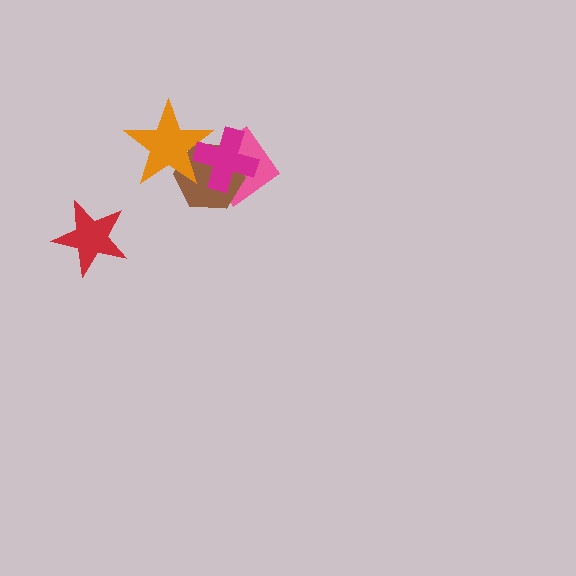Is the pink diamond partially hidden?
Yes, it is partially covered by another shape.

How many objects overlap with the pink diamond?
2 objects overlap with the pink diamond.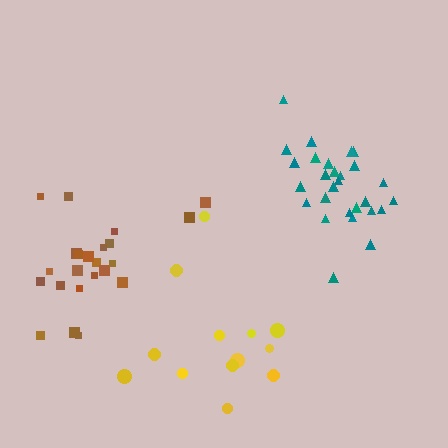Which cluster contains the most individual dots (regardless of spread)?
Teal (29).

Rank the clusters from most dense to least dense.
teal, brown, yellow.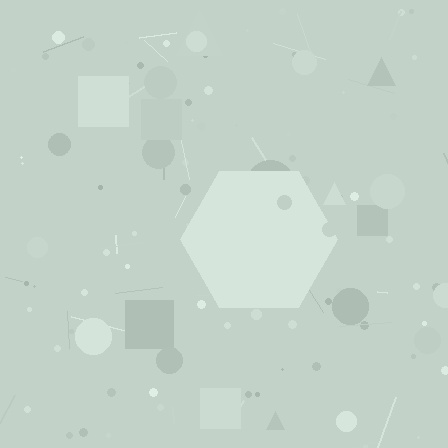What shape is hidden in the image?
A hexagon is hidden in the image.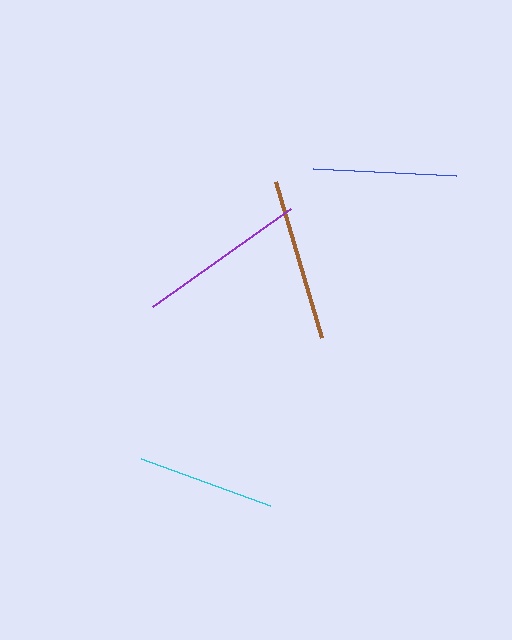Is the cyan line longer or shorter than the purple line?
The purple line is longer than the cyan line.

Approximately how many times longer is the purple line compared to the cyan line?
The purple line is approximately 1.2 times the length of the cyan line.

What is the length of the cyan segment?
The cyan segment is approximately 138 pixels long.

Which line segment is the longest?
The purple line is the longest at approximately 169 pixels.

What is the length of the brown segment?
The brown segment is approximately 162 pixels long.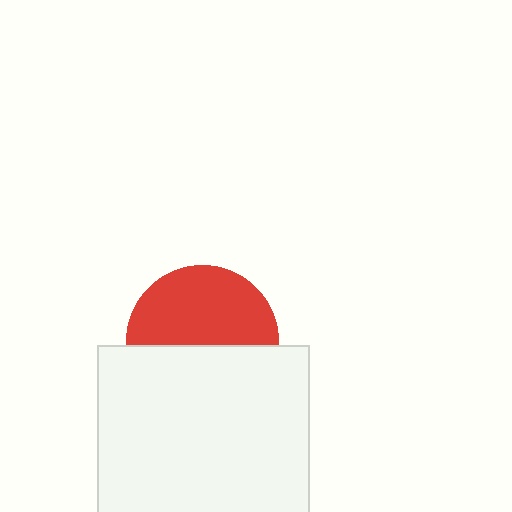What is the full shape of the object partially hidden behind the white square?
The partially hidden object is a red circle.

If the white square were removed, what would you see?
You would see the complete red circle.